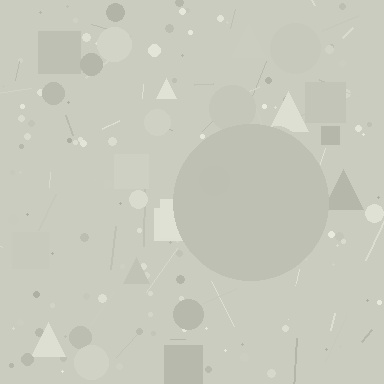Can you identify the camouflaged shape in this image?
The camouflaged shape is a circle.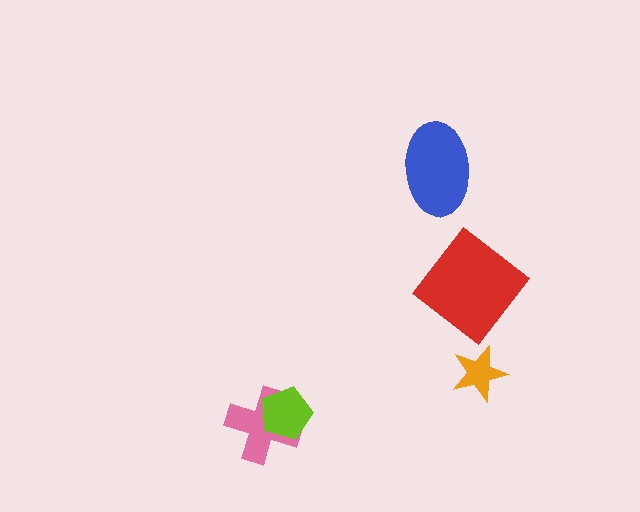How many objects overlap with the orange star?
0 objects overlap with the orange star.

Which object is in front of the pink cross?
The lime pentagon is in front of the pink cross.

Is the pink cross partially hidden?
Yes, it is partially covered by another shape.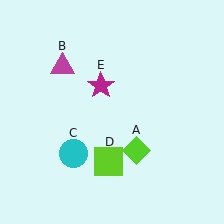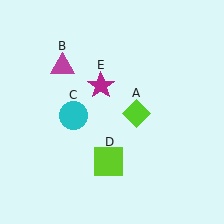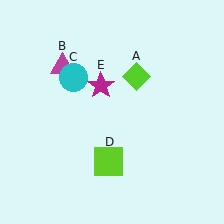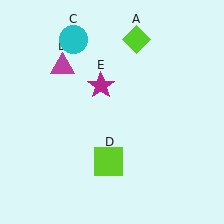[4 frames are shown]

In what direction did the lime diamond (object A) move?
The lime diamond (object A) moved up.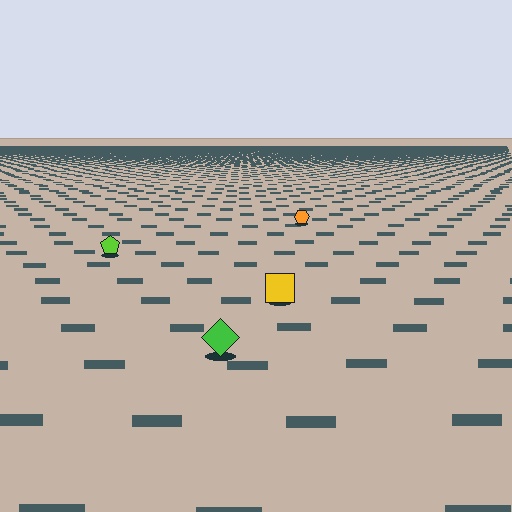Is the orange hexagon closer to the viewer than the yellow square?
No. The yellow square is closer — you can tell from the texture gradient: the ground texture is coarser near it.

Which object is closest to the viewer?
The green diamond is closest. The texture marks near it are larger and more spread out.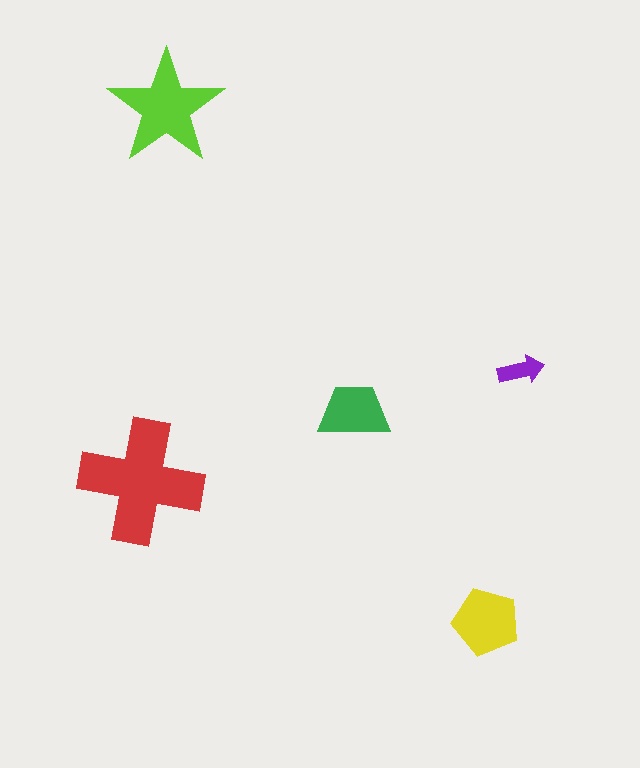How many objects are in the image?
There are 5 objects in the image.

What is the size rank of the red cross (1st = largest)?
1st.